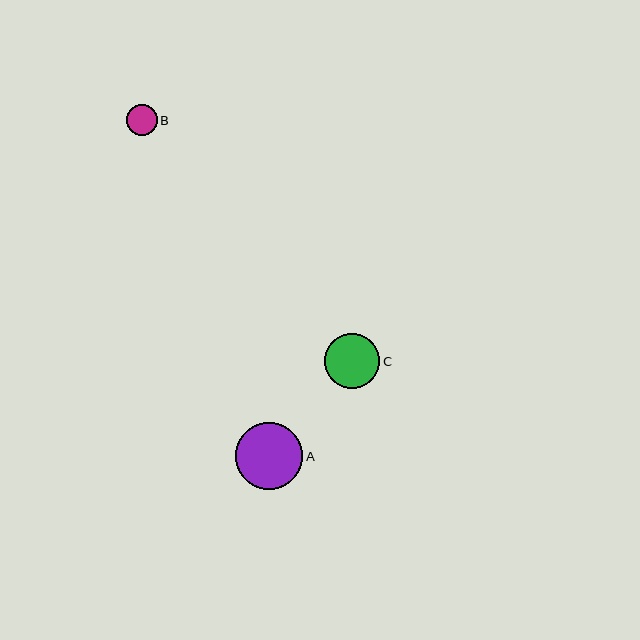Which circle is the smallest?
Circle B is the smallest with a size of approximately 31 pixels.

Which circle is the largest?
Circle A is the largest with a size of approximately 67 pixels.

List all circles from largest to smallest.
From largest to smallest: A, C, B.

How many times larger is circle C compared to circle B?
Circle C is approximately 1.8 times the size of circle B.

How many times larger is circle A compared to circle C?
Circle A is approximately 1.2 times the size of circle C.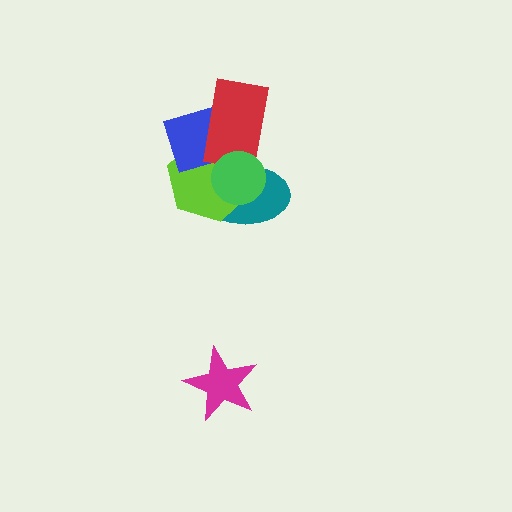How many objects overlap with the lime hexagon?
4 objects overlap with the lime hexagon.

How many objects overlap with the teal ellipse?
4 objects overlap with the teal ellipse.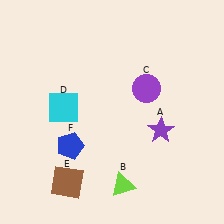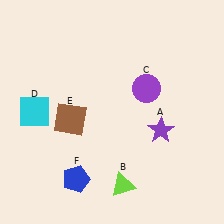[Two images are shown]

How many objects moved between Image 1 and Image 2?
3 objects moved between the two images.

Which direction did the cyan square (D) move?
The cyan square (D) moved left.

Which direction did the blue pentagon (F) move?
The blue pentagon (F) moved down.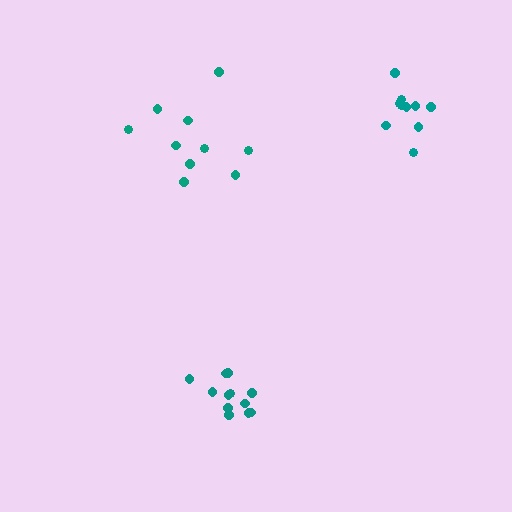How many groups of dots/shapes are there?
There are 3 groups.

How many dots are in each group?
Group 1: 12 dots, Group 2: 10 dots, Group 3: 10 dots (32 total).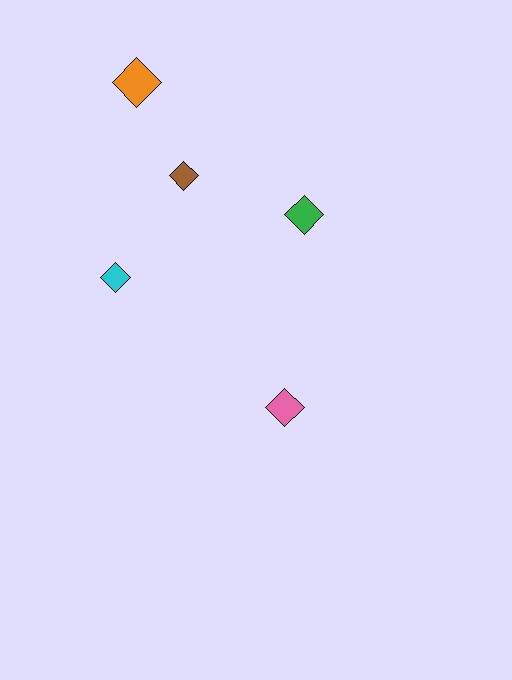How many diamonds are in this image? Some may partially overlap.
There are 5 diamonds.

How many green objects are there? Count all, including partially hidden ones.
There is 1 green object.